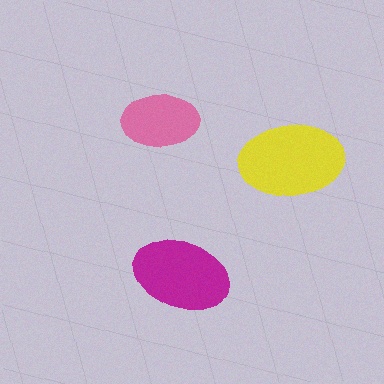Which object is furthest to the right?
The yellow ellipse is rightmost.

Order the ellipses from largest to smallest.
the yellow one, the magenta one, the pink one.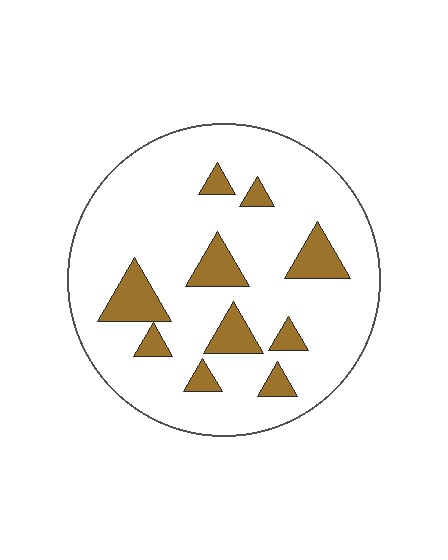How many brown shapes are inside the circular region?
10.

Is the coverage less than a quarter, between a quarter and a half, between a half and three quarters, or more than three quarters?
Less than a quarter.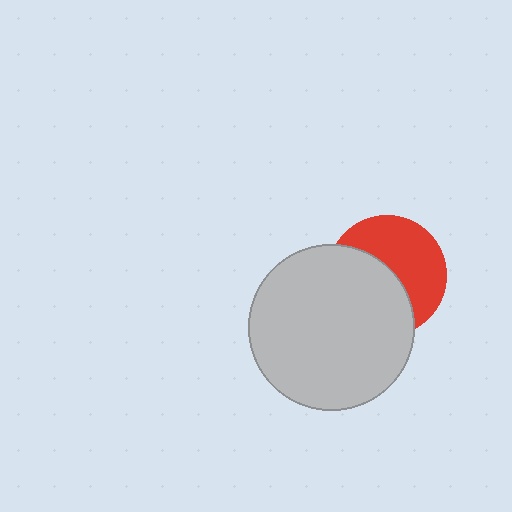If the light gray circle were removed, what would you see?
You would see the complete red circle.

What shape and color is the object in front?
The object in front is a light gray circle.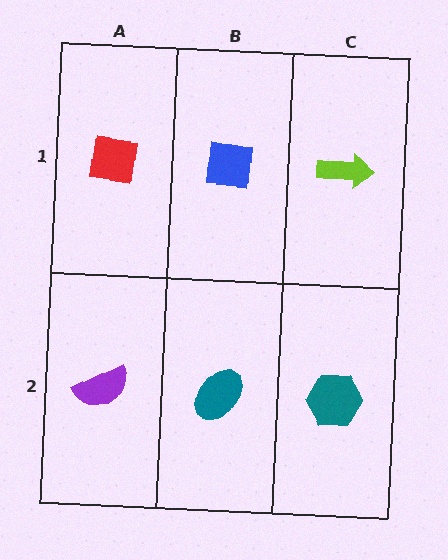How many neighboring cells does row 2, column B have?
3.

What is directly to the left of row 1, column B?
A red square.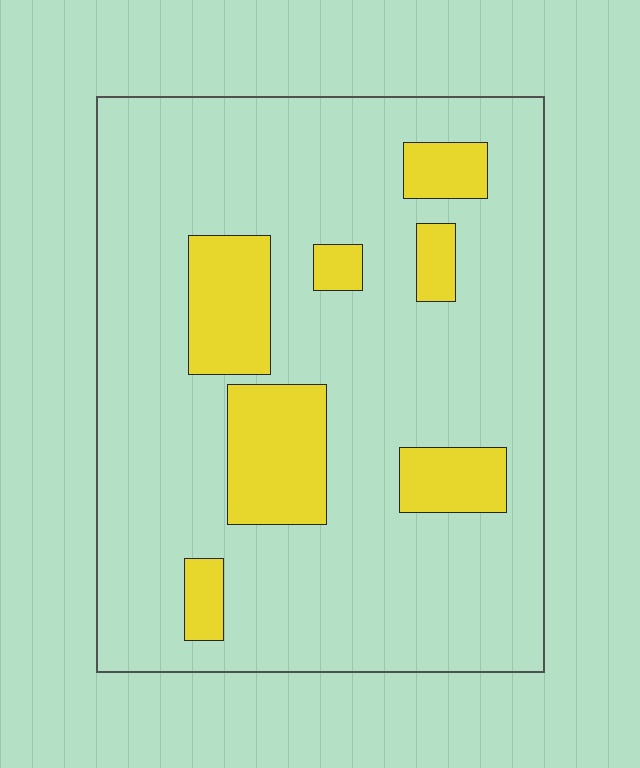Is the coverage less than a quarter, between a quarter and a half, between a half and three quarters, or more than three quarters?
Less than a quarter.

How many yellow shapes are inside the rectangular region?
7.